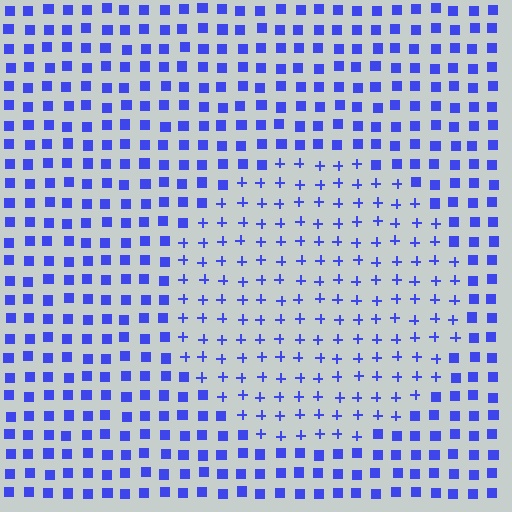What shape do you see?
I see a circle.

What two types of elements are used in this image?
The image uses plus signs inside the circle region and squares outside it.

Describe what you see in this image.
The image is filled with small blue elements arranged in a uniform grid. A circle-shaped region contains plus signs, while the surrounding area contains squares. The boundary is defined purely by the change in element shape.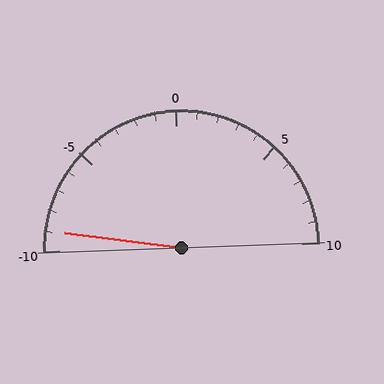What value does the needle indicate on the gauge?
The needle indicates approximately -9.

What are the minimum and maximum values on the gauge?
The gauge ranges from -10 to 10.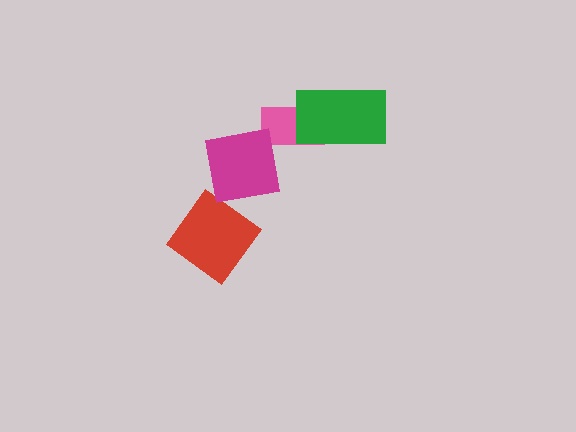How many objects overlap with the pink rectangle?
2 objects overlap with the pink rectangle.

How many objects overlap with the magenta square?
1 object overlaps with the magenta square.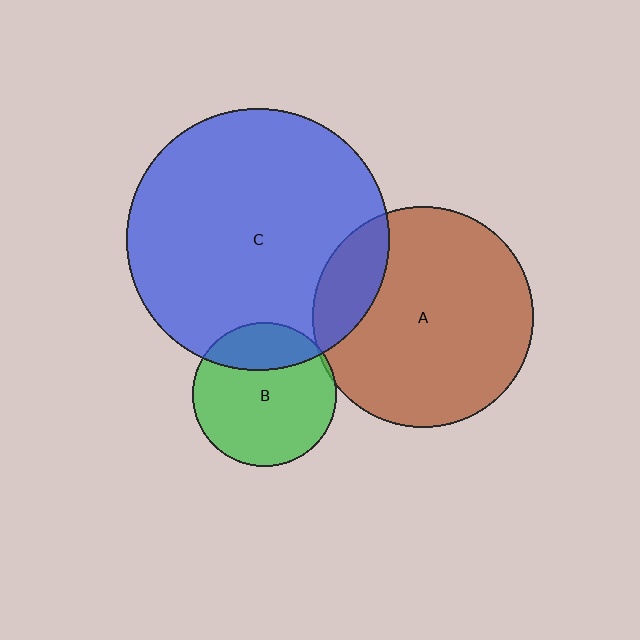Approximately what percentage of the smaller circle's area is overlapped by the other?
Approximately 25%.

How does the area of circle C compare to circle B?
Approximately 3.3 times.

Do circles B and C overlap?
Yes.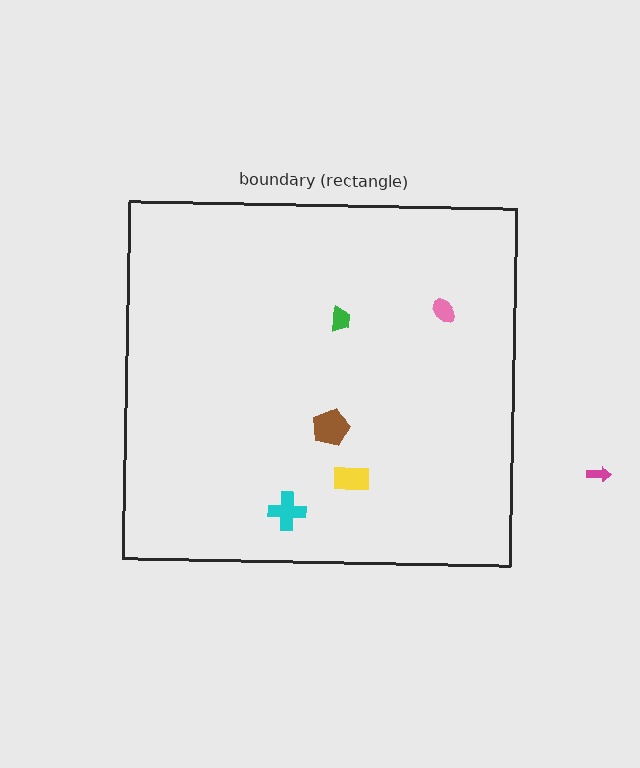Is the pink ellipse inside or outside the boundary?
Inside.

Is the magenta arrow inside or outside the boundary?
Outside.